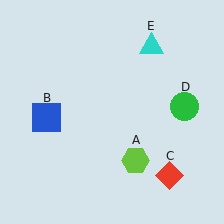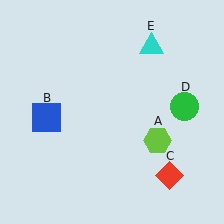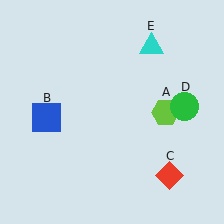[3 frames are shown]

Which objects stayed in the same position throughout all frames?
Blue square (object B) and red diamond (object C) and green circle (object D) and cyan triangle (object E) remained stationary.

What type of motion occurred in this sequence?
The lime hexagon (object A) rotated counterclockwise around the center of the scene.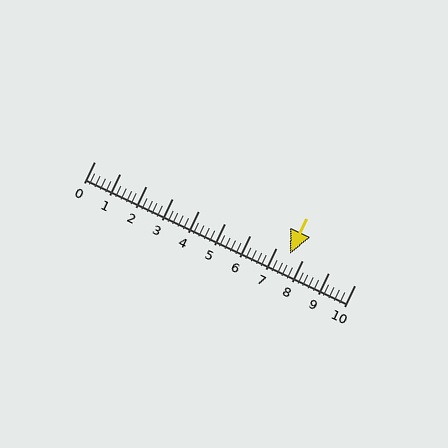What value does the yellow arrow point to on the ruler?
The yellow arrow points to approximately 7.5.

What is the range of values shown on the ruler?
The ruler shows values from 0 to 10.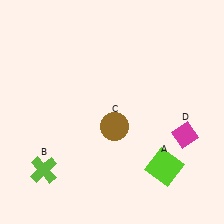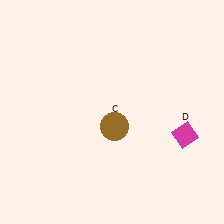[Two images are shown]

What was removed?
The lime cross (B), the lime square (A) were removed in Image 2.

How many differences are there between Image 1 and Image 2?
There are 2 differences between the two images.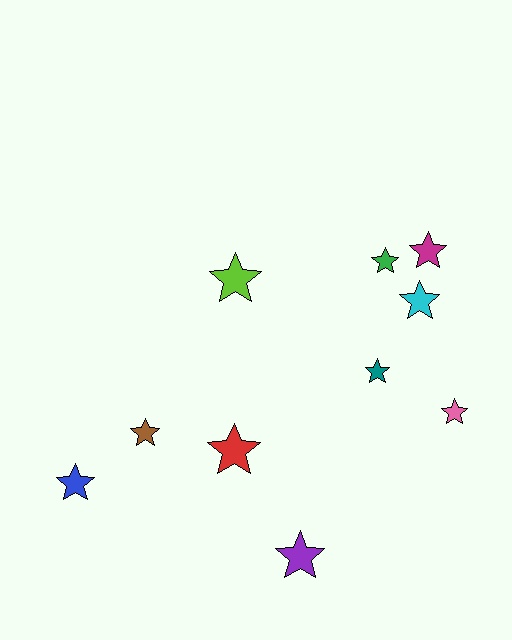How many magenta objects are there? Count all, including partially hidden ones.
There is 1 magenta object.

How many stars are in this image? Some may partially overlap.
There are 10 stars.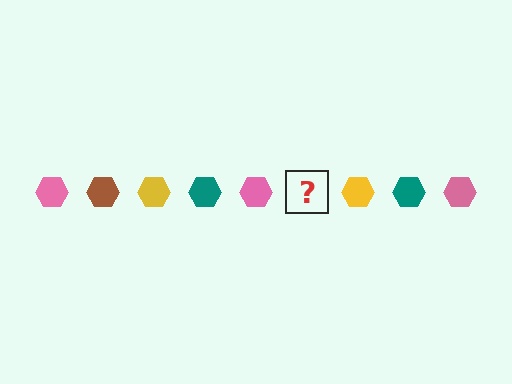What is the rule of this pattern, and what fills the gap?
The rule is that the pattern cycles through pink, brown, yellow, teal hexagons. The gap should be filled with a brown hexagon.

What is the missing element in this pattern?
The missing element is a brown hexagon.